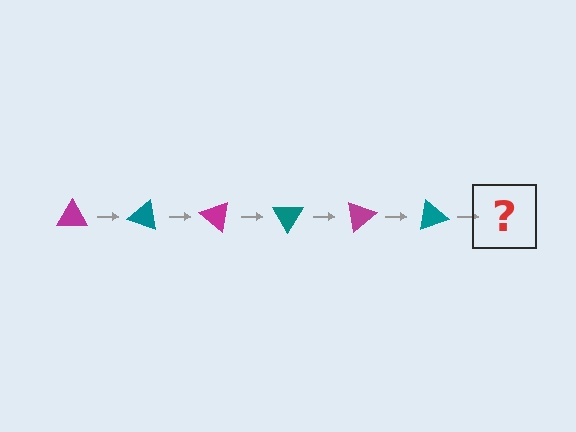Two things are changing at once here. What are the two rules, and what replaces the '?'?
The two rules are that it rotates 20 degrees each step and the color cycles through magenta and teal. The '?' should be a magenta triangle, rotated 120 degrees from the start.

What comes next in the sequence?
The next element should be a magenta triangle, rotated 120 degrees from the start.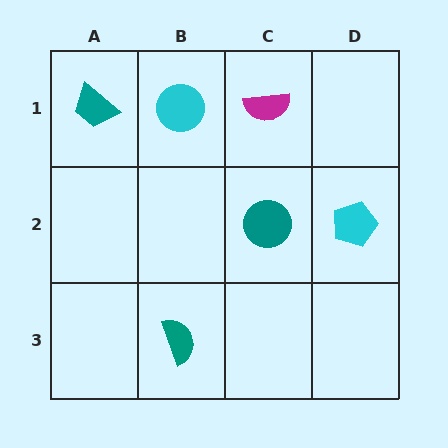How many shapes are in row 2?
2 shapes.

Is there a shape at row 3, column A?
No, that cell is empty.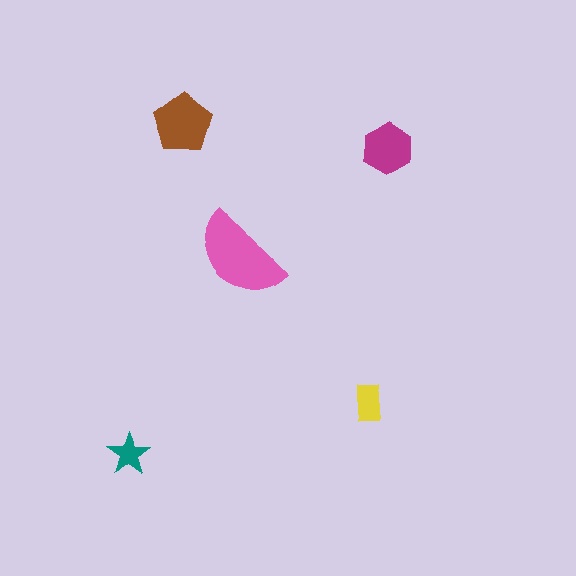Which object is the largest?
The pink semicircle.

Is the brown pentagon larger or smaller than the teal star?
Larger.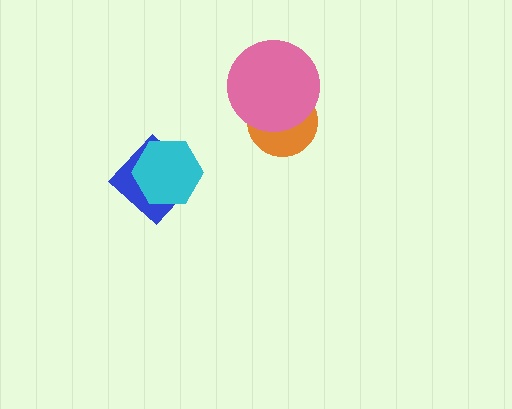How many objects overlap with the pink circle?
1 object overlaps with the pink circle.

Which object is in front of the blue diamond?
The cyan hexagon is in front of the blue diamond.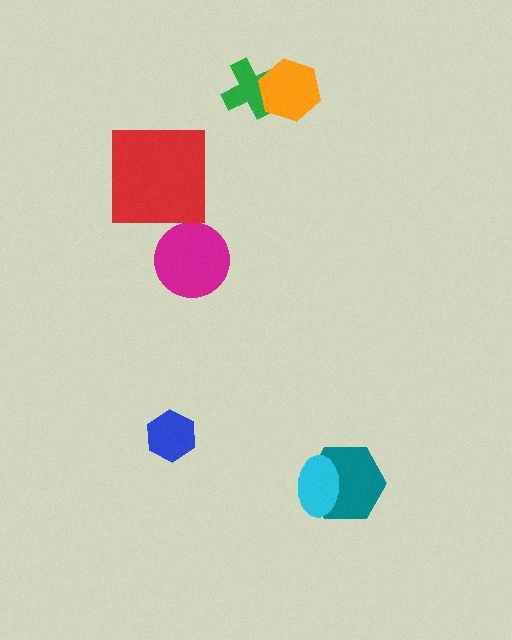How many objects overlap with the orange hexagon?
1 object overlaps with the orange hexagon.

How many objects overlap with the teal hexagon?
1 object overlaps with the teal hexagon.